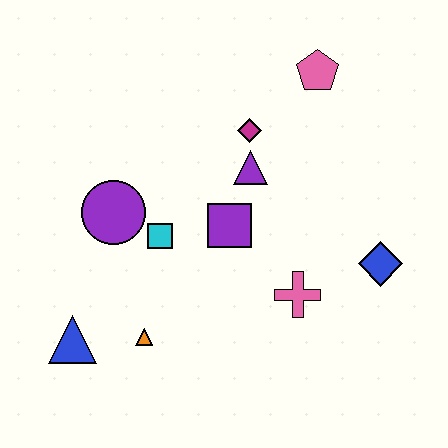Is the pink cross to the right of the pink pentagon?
No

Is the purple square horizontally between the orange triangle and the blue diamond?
Yes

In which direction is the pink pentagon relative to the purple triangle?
The pink pentagon is above the purple triangle.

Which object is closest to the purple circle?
The cyan square is closest to the purple circle.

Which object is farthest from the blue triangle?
The pink pentagon is farthest from the blue triangle.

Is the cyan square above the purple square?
No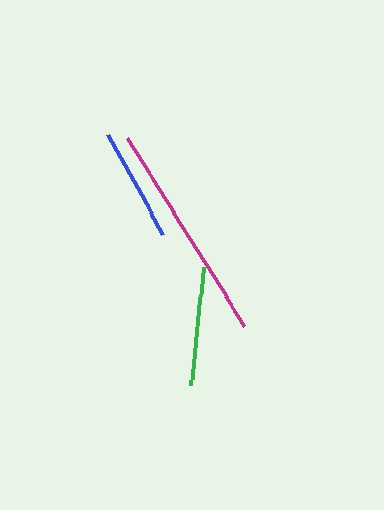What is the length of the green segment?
The green segment is approximately 118 pixels long.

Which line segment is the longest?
The magenta line is the longest at approximately 221 pixels.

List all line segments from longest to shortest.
From longest to shortest: magenta, green, blue.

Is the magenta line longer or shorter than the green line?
The magenta line is longer than the green line.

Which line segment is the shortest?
The blue line is the shortest at approximately 113 pixels.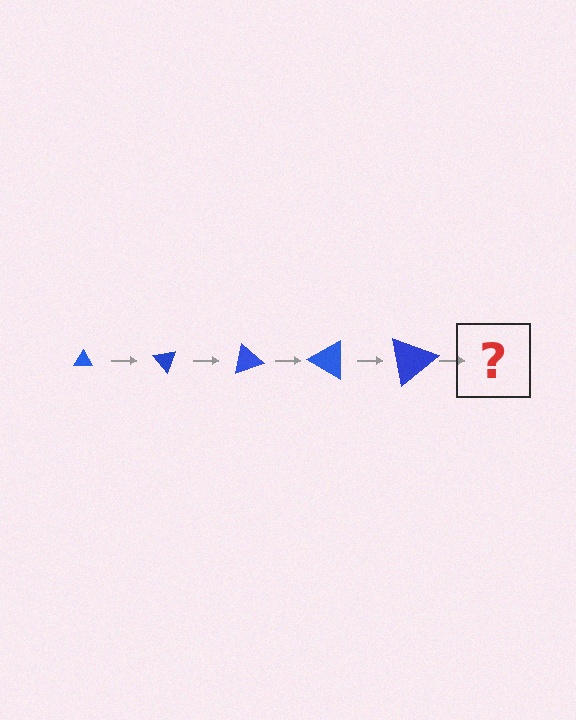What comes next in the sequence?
The next element should be a triangle, larger than the previous one and rotated 250 degrees from the start.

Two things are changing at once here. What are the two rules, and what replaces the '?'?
The two rules are that the triangle grows larger each step and it rotates 50 degrees each step. The '?' should be a triangle, larger than the previous one and rotated 250 degrees from the start.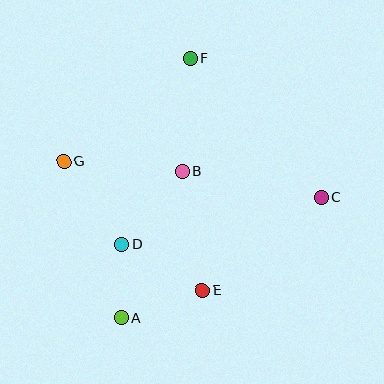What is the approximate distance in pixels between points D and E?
The distance between D and E is approximately 93 pixels.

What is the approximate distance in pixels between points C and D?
The distance between C and D is approximately 205 pixels.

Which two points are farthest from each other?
Points A and F are farthest from each other.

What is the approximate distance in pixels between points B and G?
The distance between B and G is approximately 119 pixels.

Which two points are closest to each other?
Points A and D are closest to each other.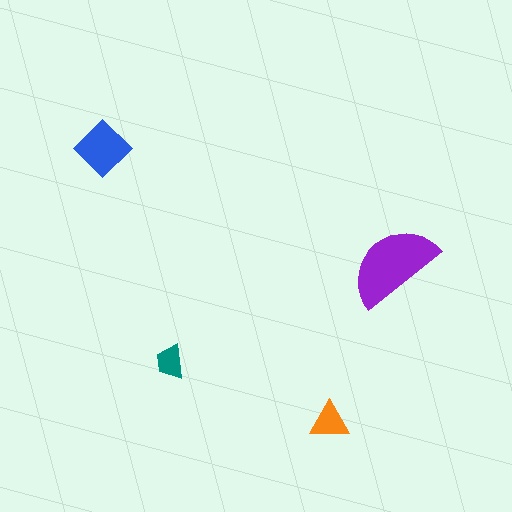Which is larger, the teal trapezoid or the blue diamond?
The blue diamond.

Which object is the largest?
The purple semicircle.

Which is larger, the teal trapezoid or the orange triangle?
The orange triangle.